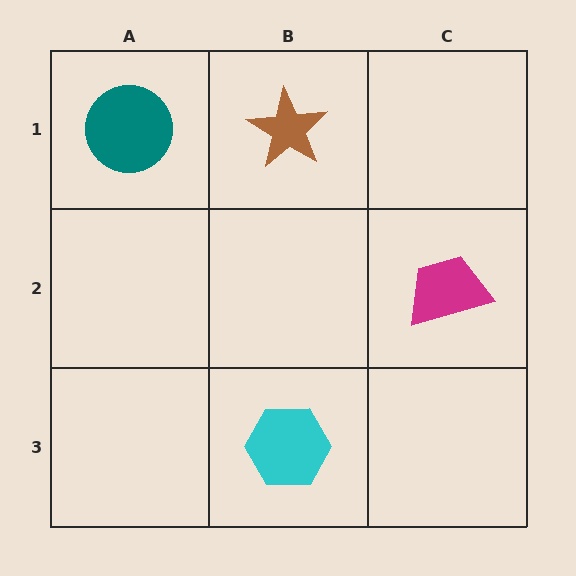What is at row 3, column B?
A cyan hexagon.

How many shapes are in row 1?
2 shapes.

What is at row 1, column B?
A brown star.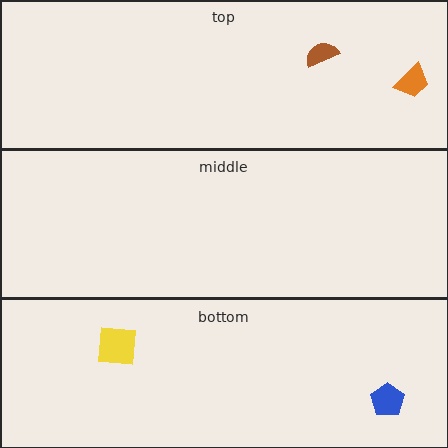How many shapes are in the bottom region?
2.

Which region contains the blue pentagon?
The bottom region.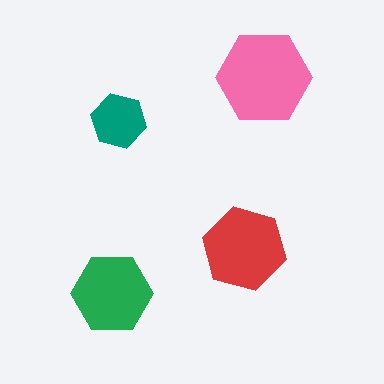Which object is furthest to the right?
The pink hexagon is rightmost.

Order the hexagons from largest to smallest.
the pink one, the red one, the green one, the teal one.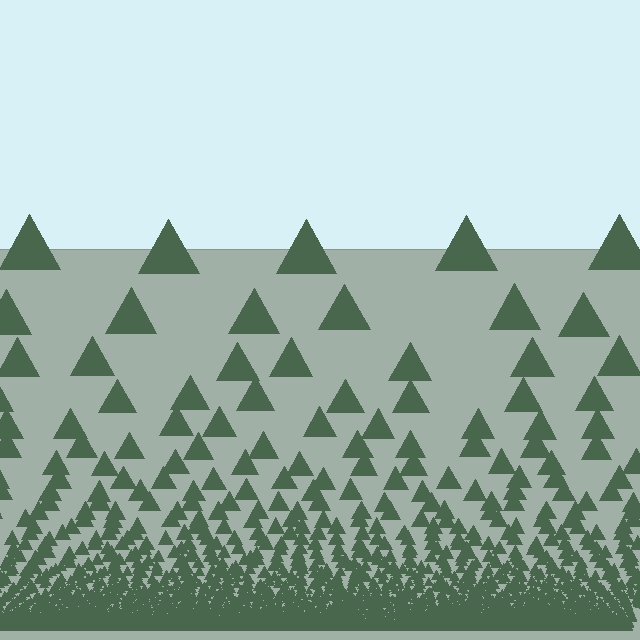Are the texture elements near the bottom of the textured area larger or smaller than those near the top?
Smaller. The gradient is inverted — elements near the bottom are smaller and denser.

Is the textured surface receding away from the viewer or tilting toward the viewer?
The surface appears to tilt toward the viewer. Texture elements get larger and sparser toward the top.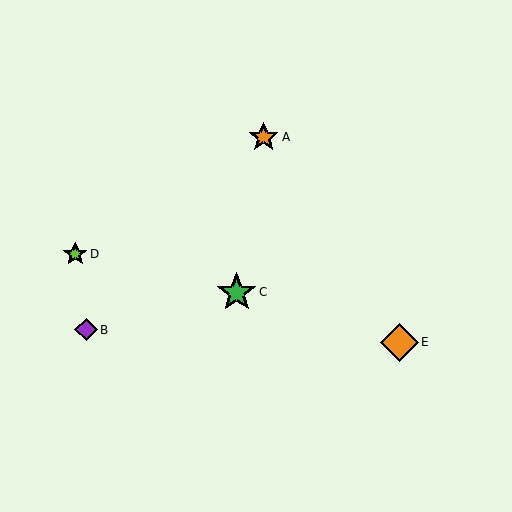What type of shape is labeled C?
Shape C is a green star.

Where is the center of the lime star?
The center of the lime star is at (75, 254).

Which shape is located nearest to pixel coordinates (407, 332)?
The orange diamond (labeled E) at (399, 342) is nearest to that location.